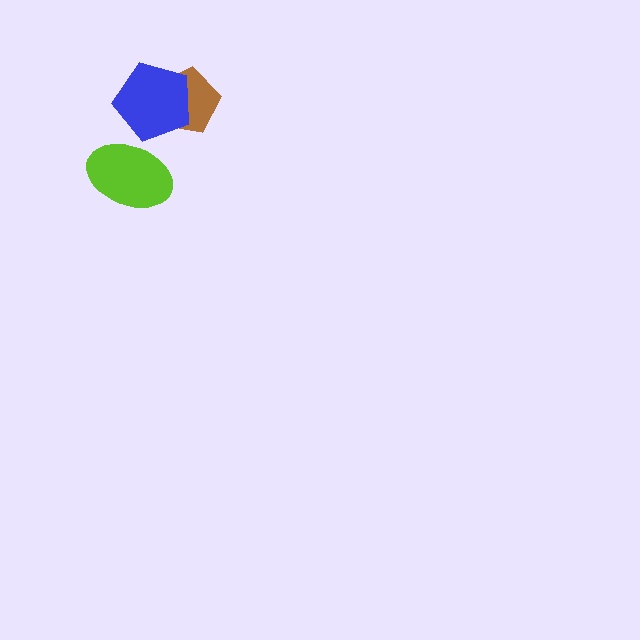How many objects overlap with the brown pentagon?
1 object overlaps with the brown pentagon.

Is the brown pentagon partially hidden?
Yes, it is partially covered by another shape.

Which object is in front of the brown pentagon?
The blue pentagon is in front of the brown pentagon.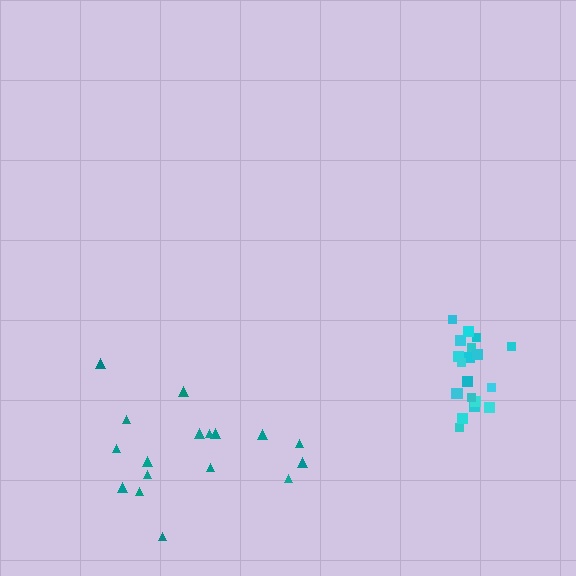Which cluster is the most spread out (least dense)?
Teal.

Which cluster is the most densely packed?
Cyan.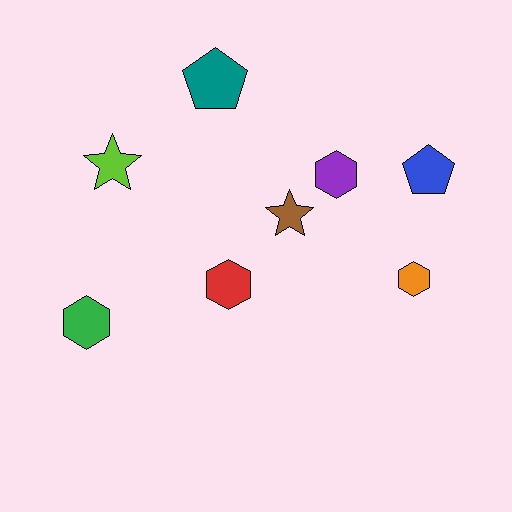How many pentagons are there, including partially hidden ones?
There are 2 pentagons.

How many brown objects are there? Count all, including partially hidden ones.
There is 1 brown object.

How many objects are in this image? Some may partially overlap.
There are 8 objects.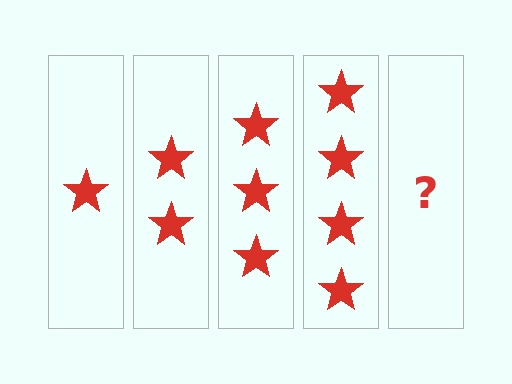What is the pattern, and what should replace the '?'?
The pattern is that each step adds one more star. The '?' should be 5 stars.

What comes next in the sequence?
The next element should be 5 stars.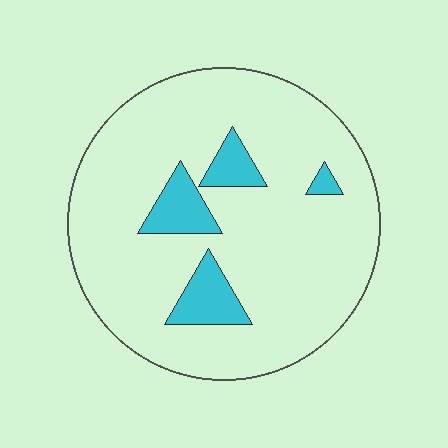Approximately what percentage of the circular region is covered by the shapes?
Approximately 10%.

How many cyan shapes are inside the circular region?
4.